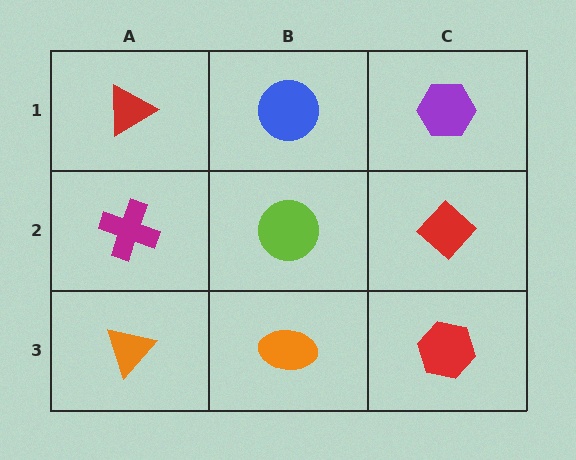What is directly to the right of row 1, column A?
A blue circle.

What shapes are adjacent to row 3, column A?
A magenta cross (row 2, column A), an orange ellipse (row 3, column B).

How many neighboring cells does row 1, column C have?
2.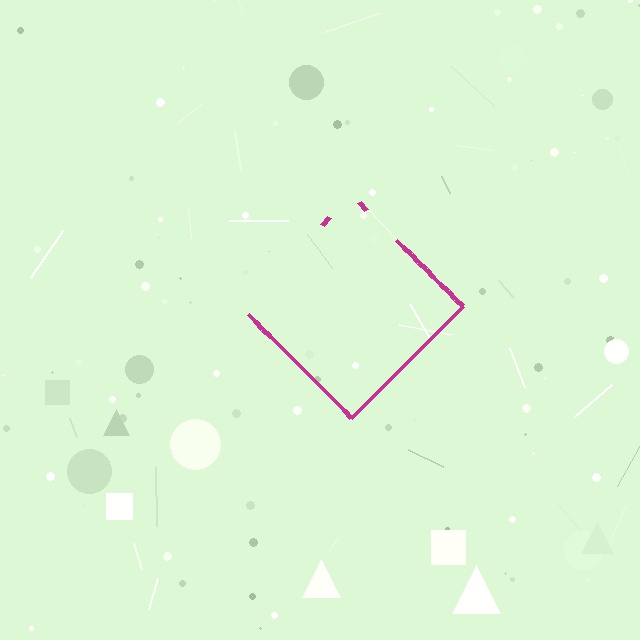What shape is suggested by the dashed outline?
The dashed outline suggests a diamond.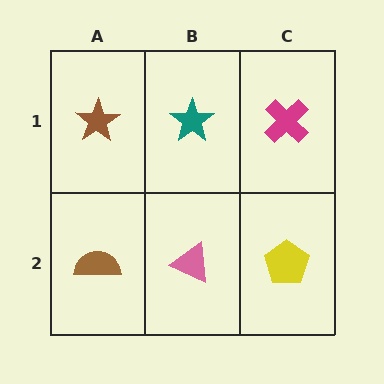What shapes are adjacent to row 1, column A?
A brown semicircle (row 2, column A), a teal star (row 1, column B).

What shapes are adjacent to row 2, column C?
A magenta cross (row 1, column C), a pink triangle (row 2, column B).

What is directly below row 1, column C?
A yellow pentagon.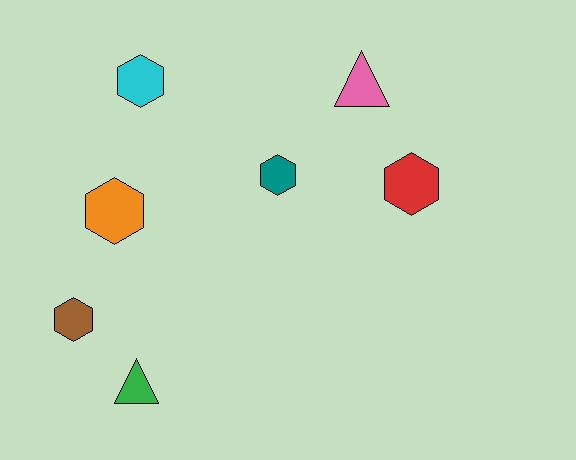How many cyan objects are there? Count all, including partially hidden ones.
There is 1 cyan object.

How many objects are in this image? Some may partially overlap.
There are 7 objects.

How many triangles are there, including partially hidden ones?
There are 2 triangles.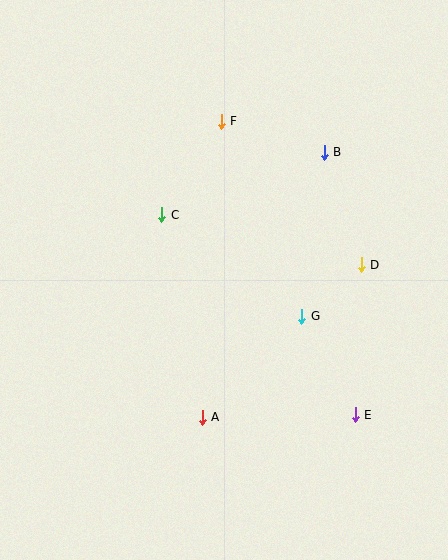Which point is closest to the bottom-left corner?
Point A is closest to the bottom-left corner.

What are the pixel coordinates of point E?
Point E is at (355, 415).